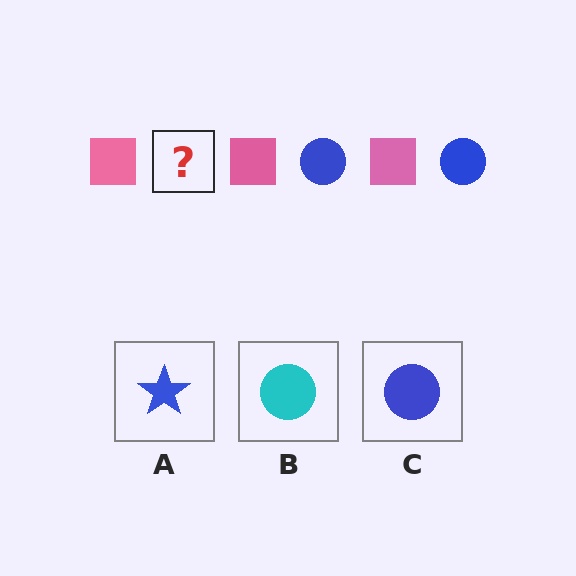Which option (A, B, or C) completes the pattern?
C.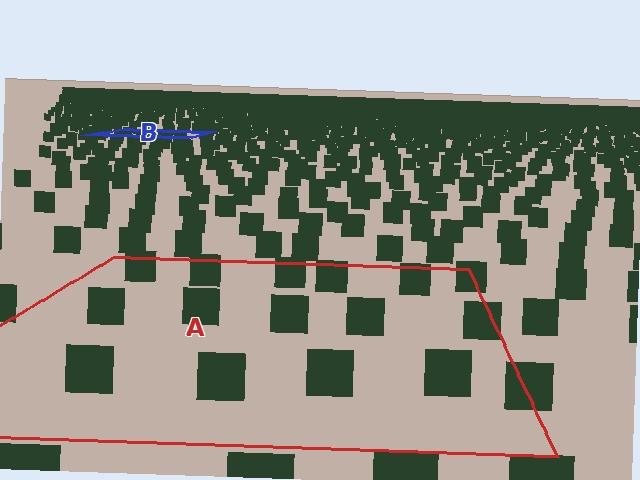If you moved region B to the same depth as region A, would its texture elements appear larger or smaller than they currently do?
They would appear larger. At a closer depth, the same texture elements are projected at a bigger on-screen size.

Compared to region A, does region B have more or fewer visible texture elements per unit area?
Region B has more texture elements per unit area — they are packed more densely because it is farther away.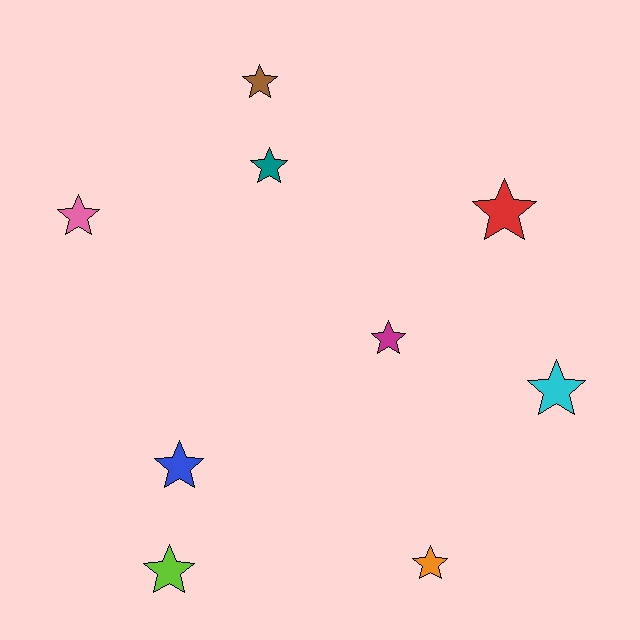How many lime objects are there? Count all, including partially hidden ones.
There is 1 lime object.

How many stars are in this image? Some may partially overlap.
There are 9 stars.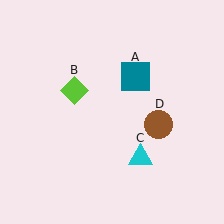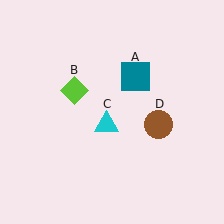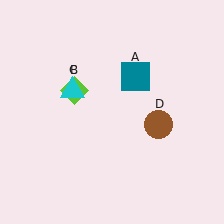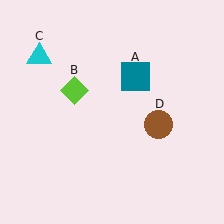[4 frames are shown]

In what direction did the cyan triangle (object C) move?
The cyan triangle (object C) moved up and to the left.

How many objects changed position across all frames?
1 object changed position: cyan triangle (object C).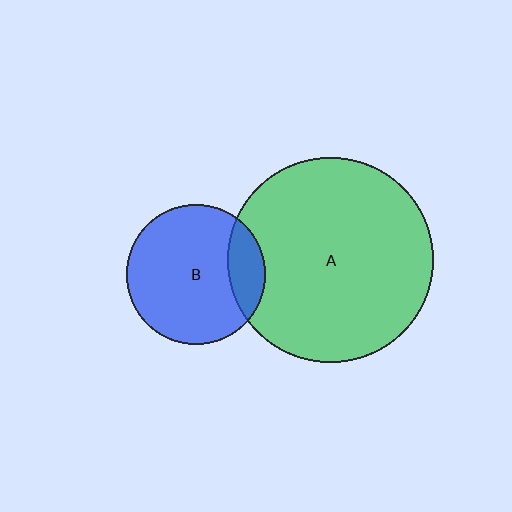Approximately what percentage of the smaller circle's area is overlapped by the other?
Approximately 15%.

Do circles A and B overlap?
Yes.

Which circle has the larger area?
Circle A (green).